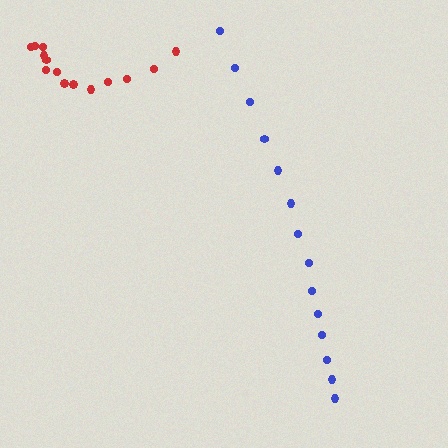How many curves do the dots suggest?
There are 2 distinct paths.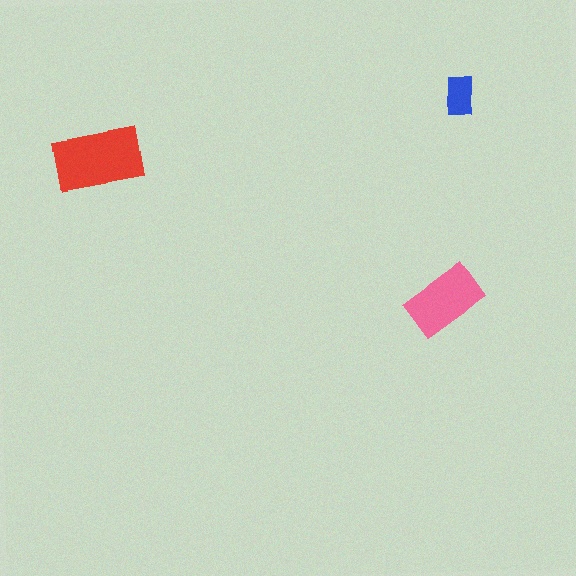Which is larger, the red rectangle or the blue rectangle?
The red one.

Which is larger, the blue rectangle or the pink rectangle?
The pink one.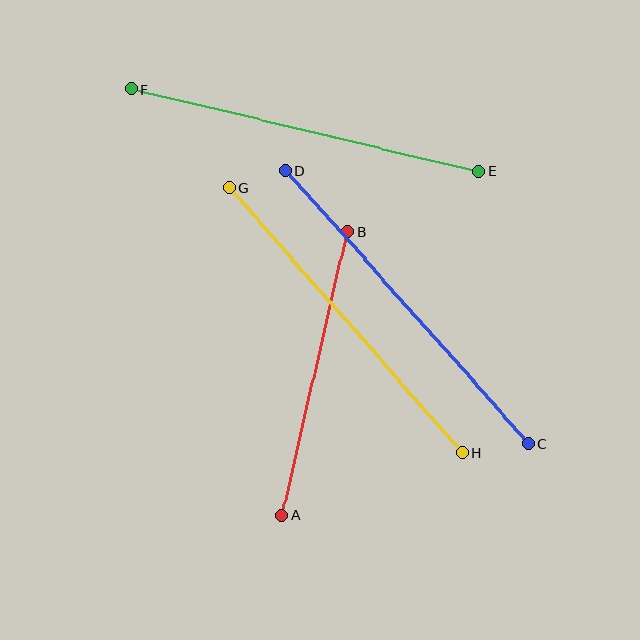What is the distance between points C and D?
The distance is approximately 365 pixels.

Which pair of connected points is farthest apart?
Points C and D are farthest apart.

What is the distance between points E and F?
The distance is approximately 357 pixels.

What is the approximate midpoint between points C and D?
The midpoint is at approximately (407, 307) pixels.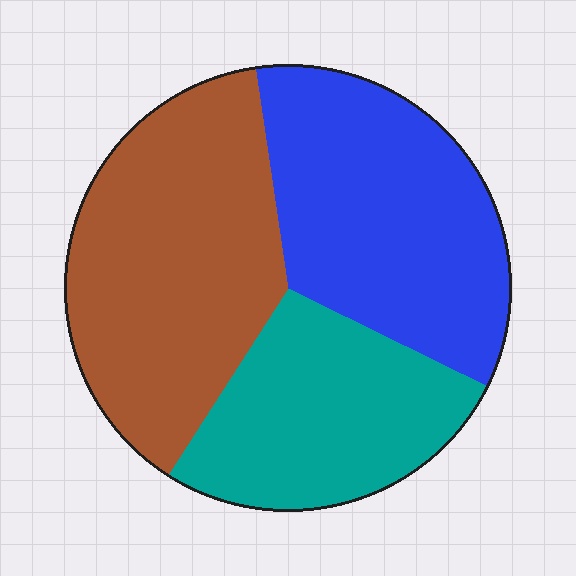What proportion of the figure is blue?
Blue covers 35% of the figure.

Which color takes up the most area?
Brown, at roughly 40%.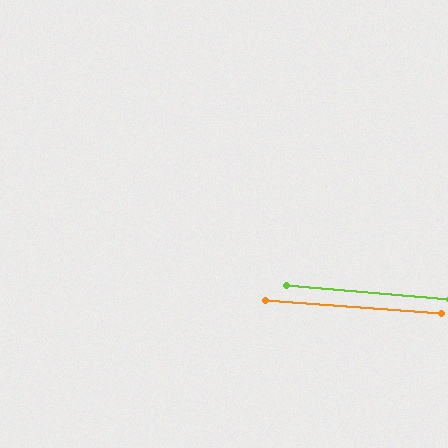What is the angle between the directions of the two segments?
Approximately 1 degree.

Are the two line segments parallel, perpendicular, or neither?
Parallel — their directions differ by only 0.7°.